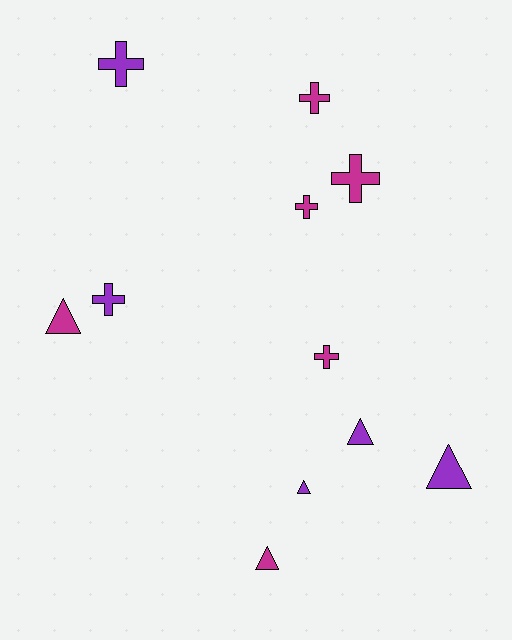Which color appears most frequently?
Magenta, with 6 objects.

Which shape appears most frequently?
Cross, with 6 objects.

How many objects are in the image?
There are 11 objects.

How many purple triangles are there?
There are 3 purple triangles.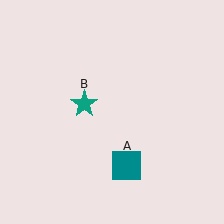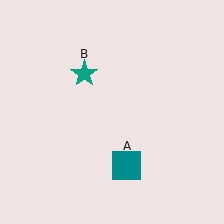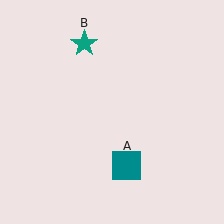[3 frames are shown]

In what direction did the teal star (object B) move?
The teal star (object B) moved up.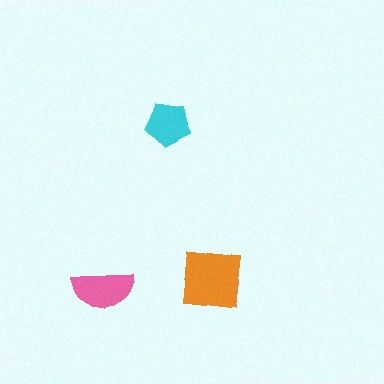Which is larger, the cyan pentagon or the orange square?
The orange square.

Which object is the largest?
The orange square.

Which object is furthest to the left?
The pink semicircle is leftmost.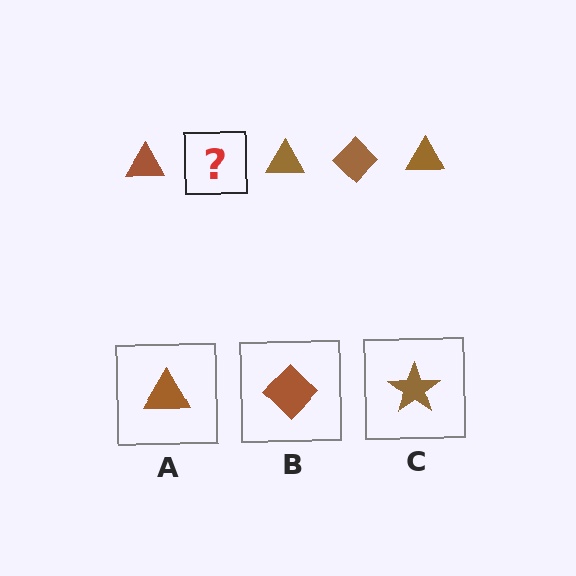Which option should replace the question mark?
Option B.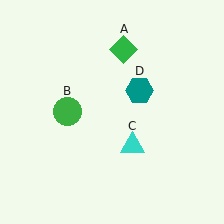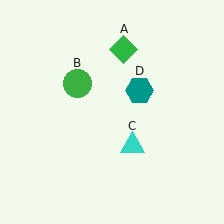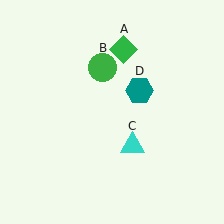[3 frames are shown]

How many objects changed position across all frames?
1 object changed position: green circle (object B).